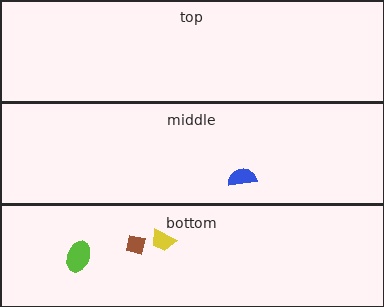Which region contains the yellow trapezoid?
The bottom region.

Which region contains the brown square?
The bottom region.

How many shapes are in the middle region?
1.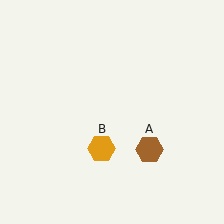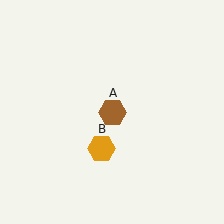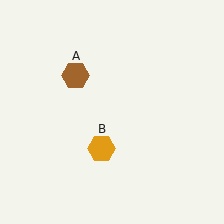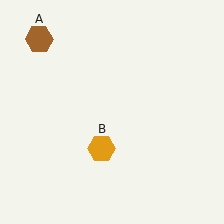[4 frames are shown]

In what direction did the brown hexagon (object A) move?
The brown hexagon (object A) moved up and to the left.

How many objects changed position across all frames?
1 object changed position: brown hexagon (object A).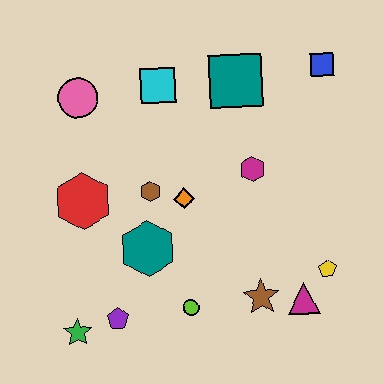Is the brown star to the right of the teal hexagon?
Yes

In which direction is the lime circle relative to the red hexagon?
The lime circle is below the red hexagon.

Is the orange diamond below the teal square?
Yes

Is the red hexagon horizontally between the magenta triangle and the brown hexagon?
No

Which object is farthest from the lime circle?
The blue square is farthest from the lime circle.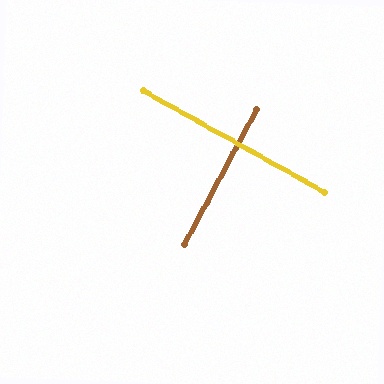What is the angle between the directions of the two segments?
Approximately 89 degrees.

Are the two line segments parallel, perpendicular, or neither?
Perpendicular — they meet at approximately 89°.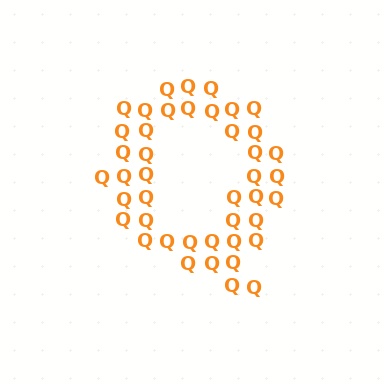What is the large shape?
The large shape is the letter Q.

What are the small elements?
The small elements are letter Q's.